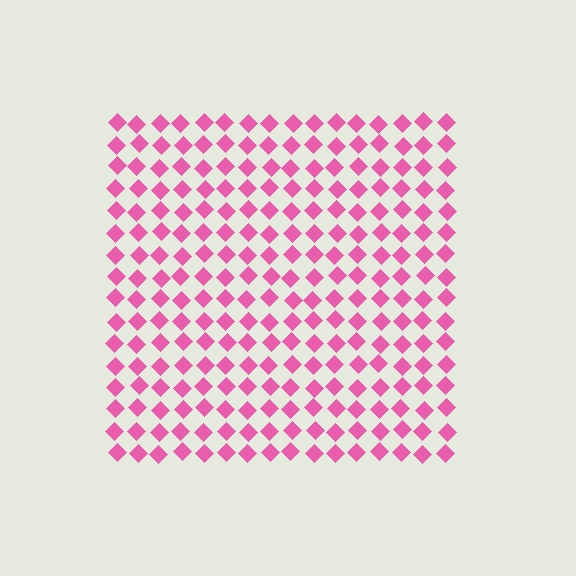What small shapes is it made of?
It is made of small diamonds.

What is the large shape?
The large shape is a square.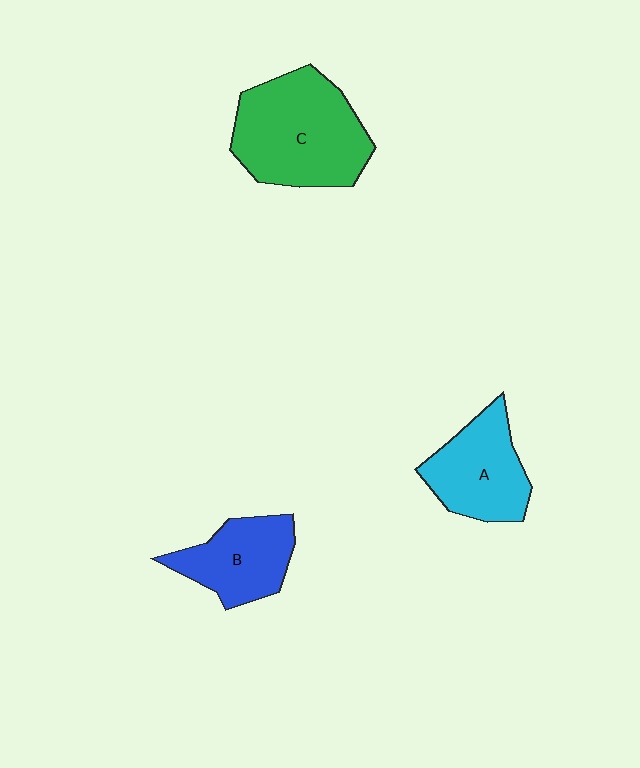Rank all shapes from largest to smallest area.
From largest to smallest: C (green), A (cyan), B (blue).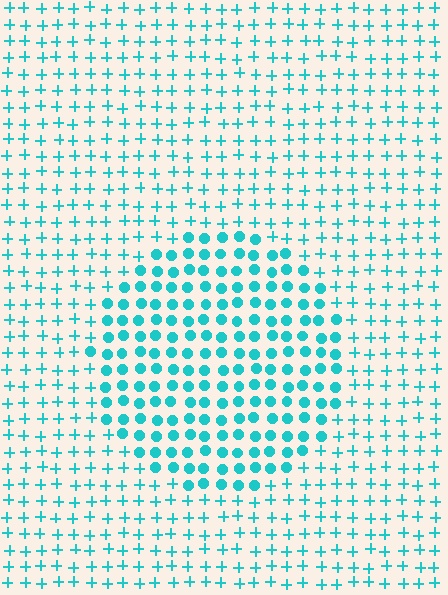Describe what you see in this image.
The image is filled with small cyan elements arranged in a uniform grid. A circle-shaped region contains circles, while the surrounding area contains plus signs. The boundary is defined purely by the change in element shape.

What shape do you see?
I see a circle.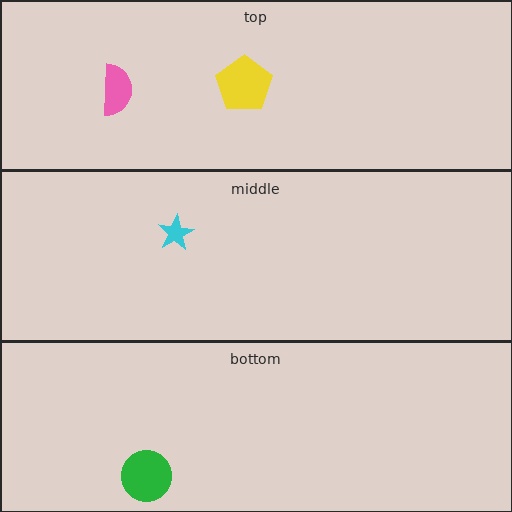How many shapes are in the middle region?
1.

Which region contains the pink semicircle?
The top region.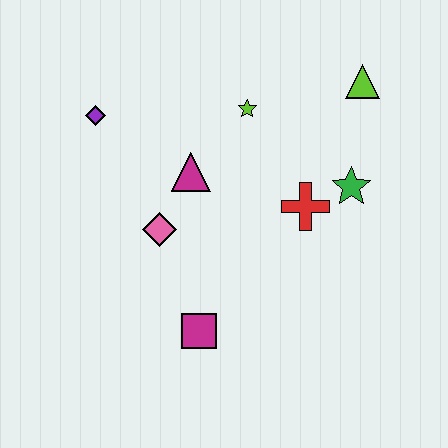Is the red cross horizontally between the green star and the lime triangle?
No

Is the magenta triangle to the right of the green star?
No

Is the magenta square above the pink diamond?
No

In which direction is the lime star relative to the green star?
The lime star is to the left of the green star.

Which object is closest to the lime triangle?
The green star is closest to the lime triangle.